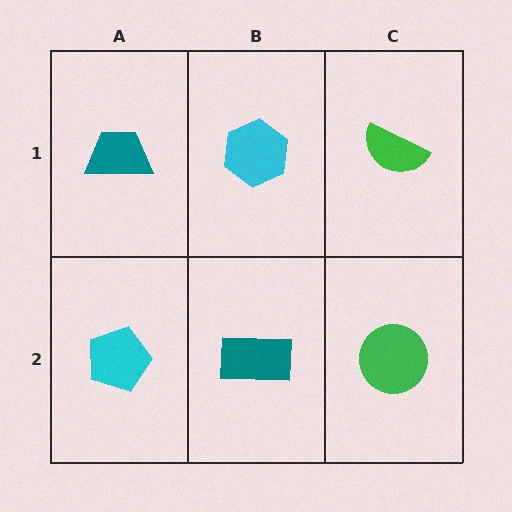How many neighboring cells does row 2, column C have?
2.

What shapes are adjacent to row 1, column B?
A teal rectangle (row 2, column B), a teal trapezoid (row 1, column A), a green semicircle (row 1, column C).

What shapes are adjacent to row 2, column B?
A cyan hexagon (row 1, column B), a cyan pentagon (row 2, column A), a green circle (row 2, column C).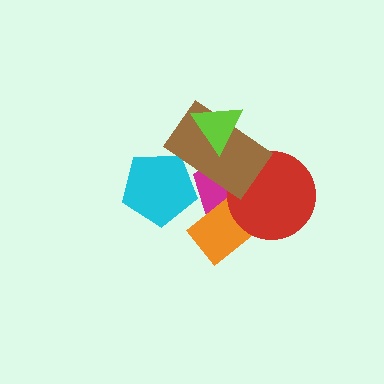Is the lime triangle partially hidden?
No, no other shape covers it.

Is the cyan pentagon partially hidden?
Yes, it is partially covered by another shape.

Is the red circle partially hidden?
Yes, it is partially covered by another shape.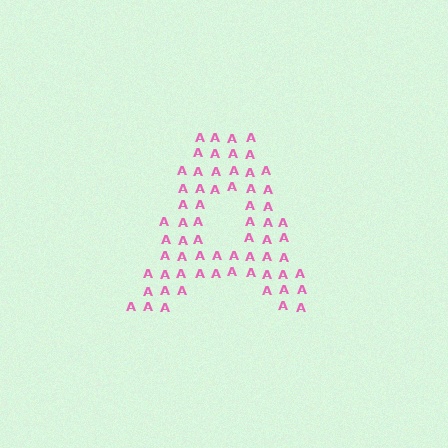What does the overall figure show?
The overall figure shows the letter A.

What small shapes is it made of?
It is made of small letter A's.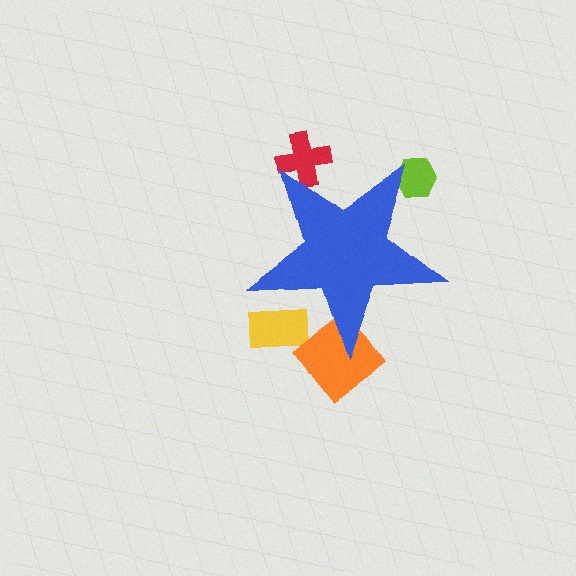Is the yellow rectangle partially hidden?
Yes, the yellow rectangle is partially hidden behind the blue star.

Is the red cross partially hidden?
Yes, the red cross is partially hidden behind the blue star.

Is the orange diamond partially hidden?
Yes, the orange diamond is partially hidden behind the blue star.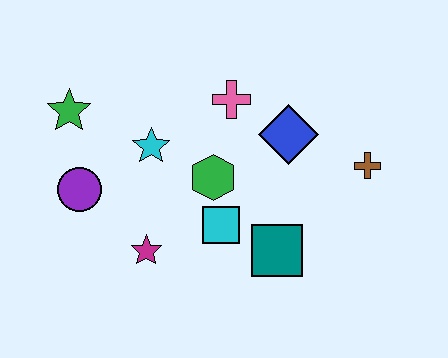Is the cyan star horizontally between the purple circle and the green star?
No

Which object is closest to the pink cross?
The blue diamond is closest to the pink cross.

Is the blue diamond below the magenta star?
No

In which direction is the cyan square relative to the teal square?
The cyan square is to the left of the teal square.